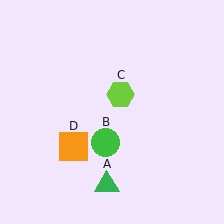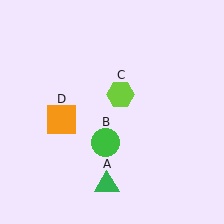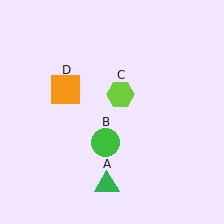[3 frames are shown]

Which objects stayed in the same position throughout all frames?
Green triangle (object A) and green circle (object B) and lime hexagon (object C) remained stationary.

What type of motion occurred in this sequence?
The orange square (object D) rotated clockwise around the center of the scene.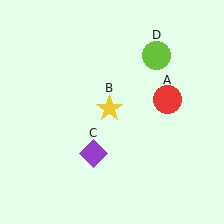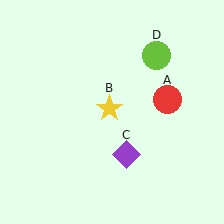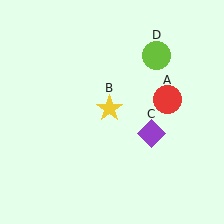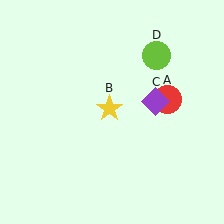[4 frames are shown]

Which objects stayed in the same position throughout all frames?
Red circle (object A) and yellow star (object B) and lime circle (object D) remained stationary.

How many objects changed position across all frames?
1 object changed position: purple diamond (object C).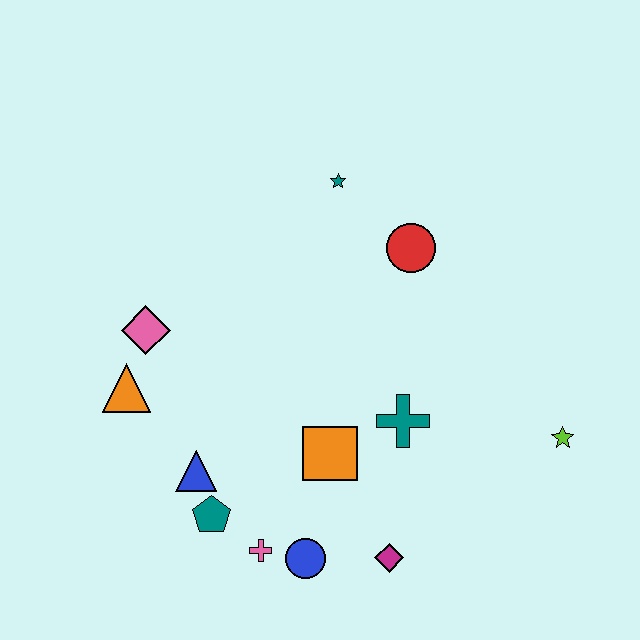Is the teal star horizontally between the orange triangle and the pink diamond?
No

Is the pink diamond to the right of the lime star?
No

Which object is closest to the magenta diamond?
The blue circle is closest to the magenta diamond.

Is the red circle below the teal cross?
No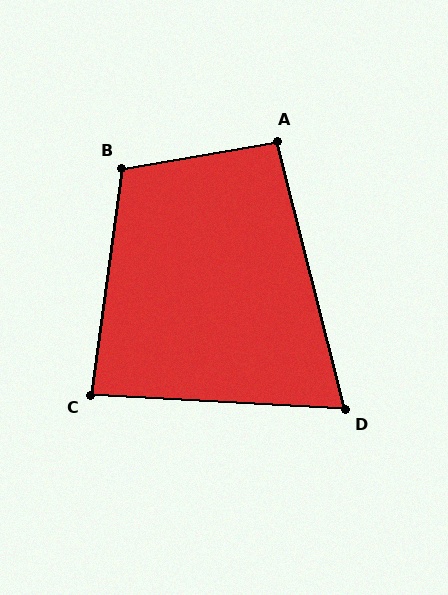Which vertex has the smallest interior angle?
D, at approximately 72 degrees.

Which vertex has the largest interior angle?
B, at approximately 108 degrees.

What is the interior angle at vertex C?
Approximately 86 degrees (approximately right).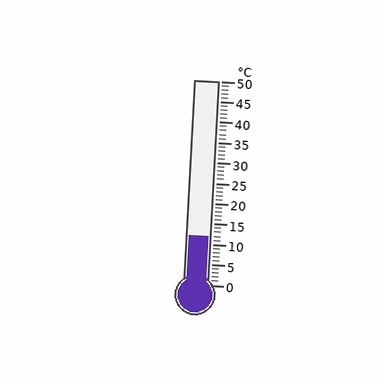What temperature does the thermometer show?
The thermometer shows approximately 12°C.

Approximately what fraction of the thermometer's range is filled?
The thermometer is filled to approximately 25% of its range.